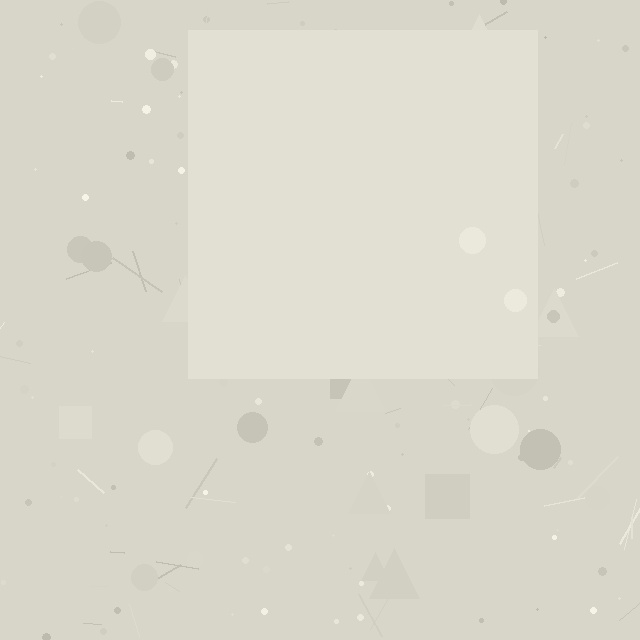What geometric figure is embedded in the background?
A square is embedded in the background.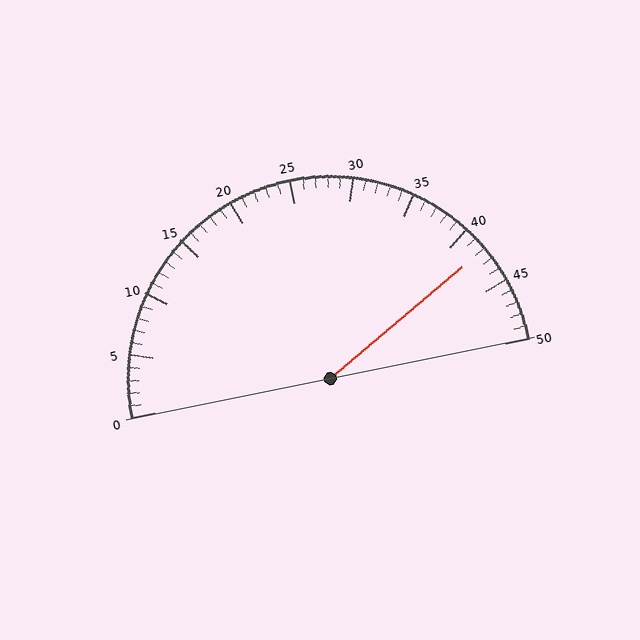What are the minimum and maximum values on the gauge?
The gauge ranges from 0 to 50.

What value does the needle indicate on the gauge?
The needle indicates approximately 42.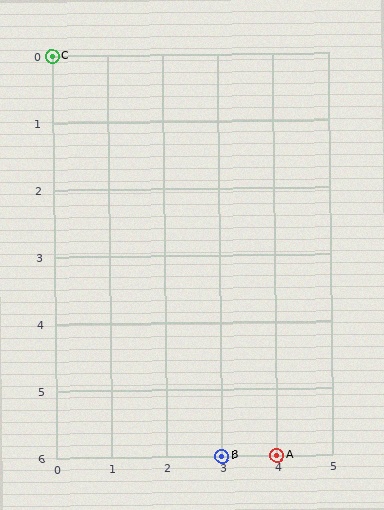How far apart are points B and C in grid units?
Points B and C are 3 columns and 6 rows apart (about 6.7 grid units diagonally).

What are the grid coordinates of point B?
Point B is at grid coordinates (3, 6).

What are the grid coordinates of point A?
Point A is at grid coordinates (4, 6).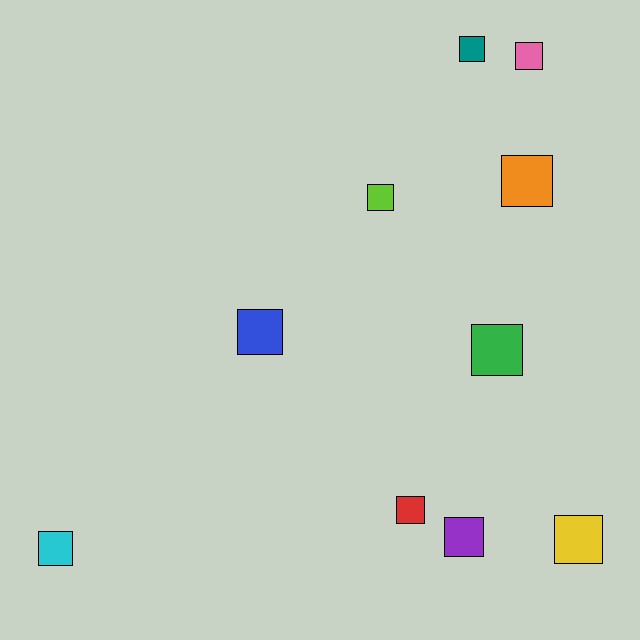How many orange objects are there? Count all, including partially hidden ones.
There is 1 orange object.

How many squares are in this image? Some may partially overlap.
There are 10 squares.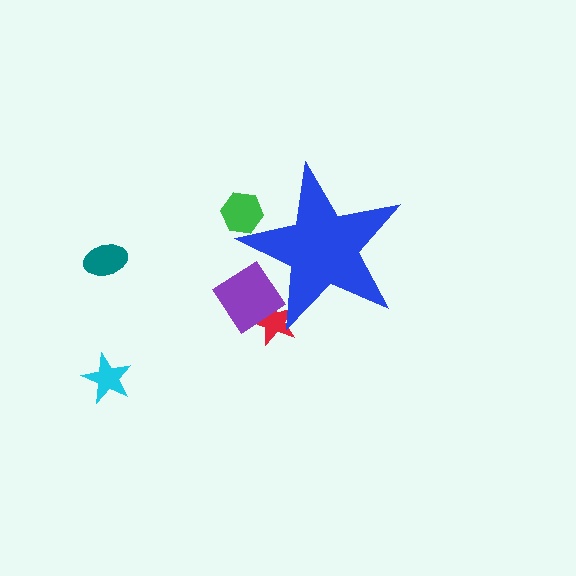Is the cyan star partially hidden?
No, the cyan star is fully visible.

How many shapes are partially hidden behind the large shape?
3 shapes are partially hidden.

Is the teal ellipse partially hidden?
No, the teal ellipse is fully visible.